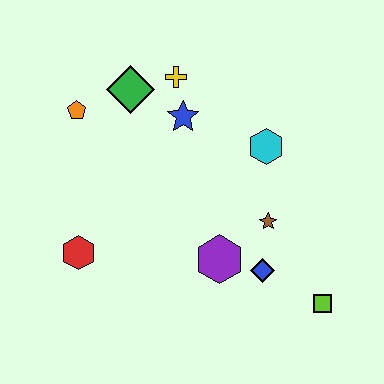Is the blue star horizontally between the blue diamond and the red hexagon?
Yes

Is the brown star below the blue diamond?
No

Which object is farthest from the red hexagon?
The lime square is farthest from the red hexagon.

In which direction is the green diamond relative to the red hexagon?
The green diamond is above the red hexagon.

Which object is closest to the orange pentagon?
The green diamond is closest to the orange pentagon.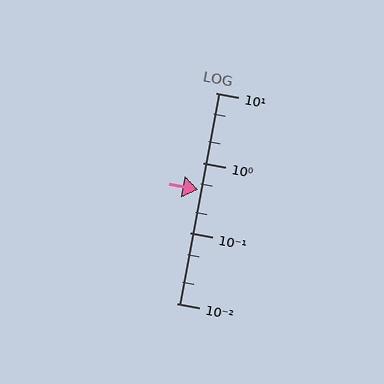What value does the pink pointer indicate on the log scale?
The pointer indicates approximately 0.41.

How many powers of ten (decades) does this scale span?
The scale spans 3 decades, from 0.01 to 10.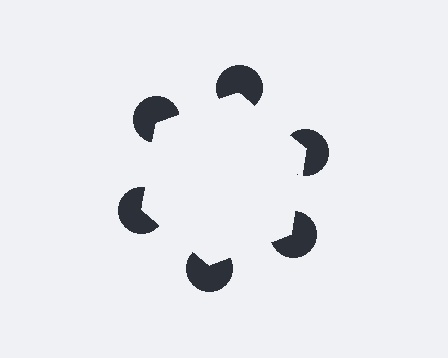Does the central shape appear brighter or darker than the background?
It typically appears slightly brighter than the background, even though no actual brightness change is drawn.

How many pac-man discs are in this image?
There are 6 — one at each vertex of the illusory hexagon.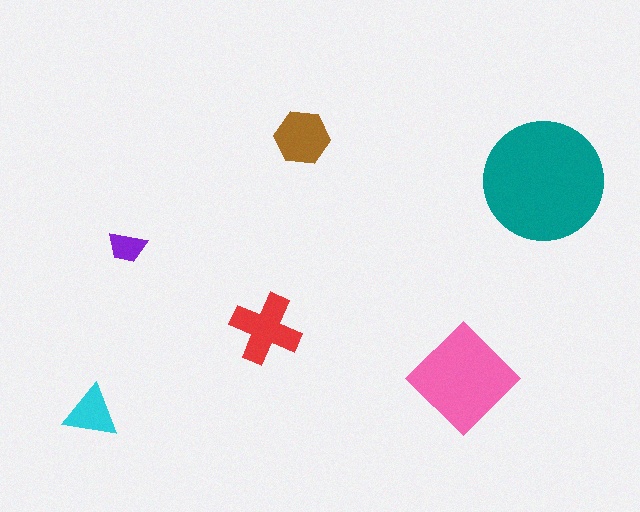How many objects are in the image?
There are 6 objects in the image.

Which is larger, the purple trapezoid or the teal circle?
The teal circle.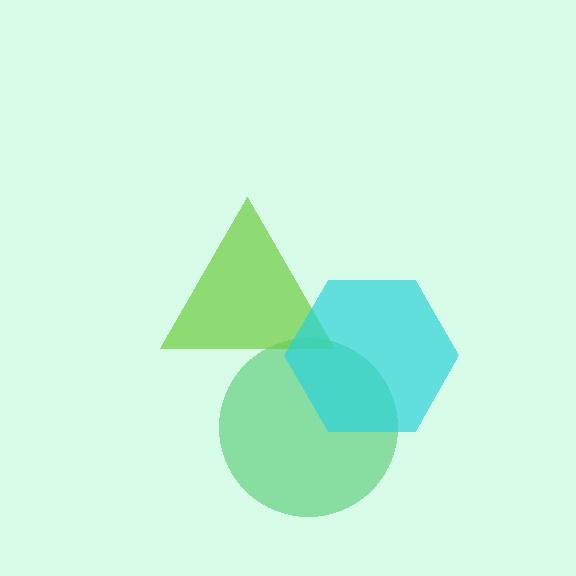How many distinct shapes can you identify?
There are 3 distinct shapes: a green circle, a lime triangle, a cyan hexagon.